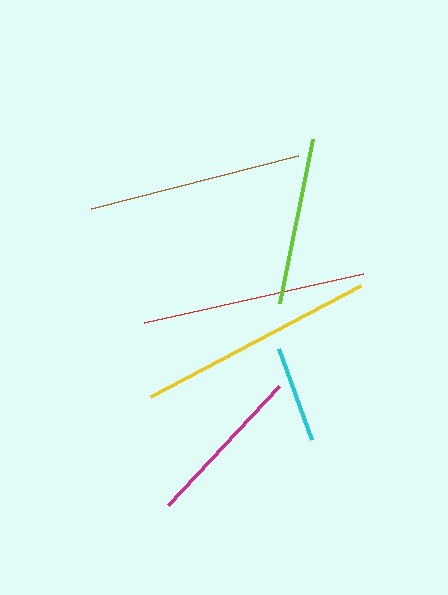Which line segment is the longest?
The yellow line is the longest at approximately 238 pixels.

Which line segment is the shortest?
The cyan line is the shortest at approximately 96 pixels.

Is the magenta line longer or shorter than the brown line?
The brown line is longer than the magenta line.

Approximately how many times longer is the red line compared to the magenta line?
The red line is approximately 1.4 times the length of the magenta line.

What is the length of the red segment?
The red segment is approximately 224 pixels long.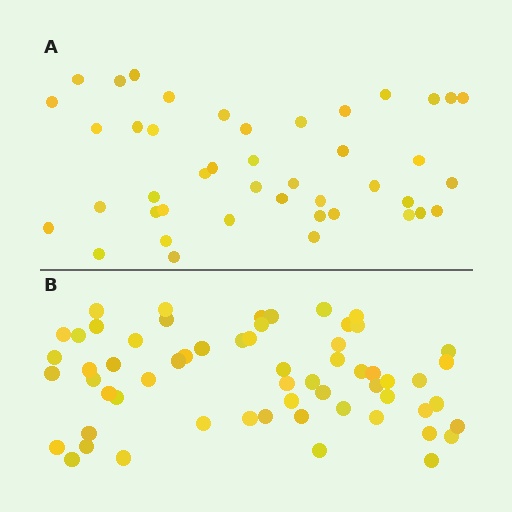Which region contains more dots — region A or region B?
Region B (the bottom region) has more dots.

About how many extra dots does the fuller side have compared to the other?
Region B has approximately 15 more dots than region A.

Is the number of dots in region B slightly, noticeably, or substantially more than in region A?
Region B has noticeably more, but not dramatically so. The ratio is roughly 1.4 to 1.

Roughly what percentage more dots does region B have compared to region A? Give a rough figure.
About 40% more.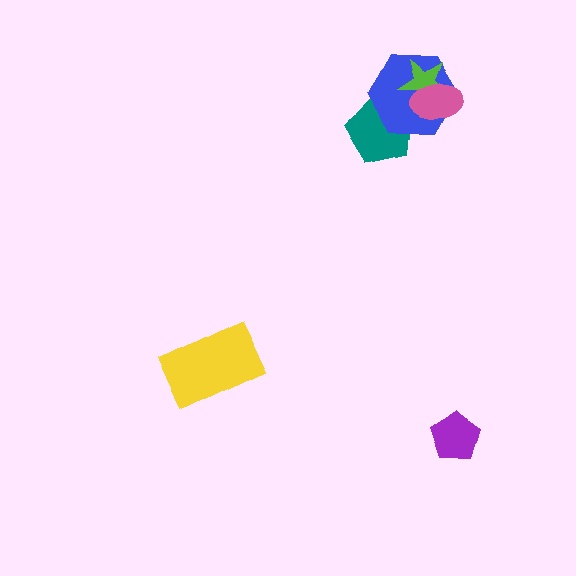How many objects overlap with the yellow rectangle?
0 objects overlap with the yellow rectangle.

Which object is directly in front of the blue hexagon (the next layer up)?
The lime star is directly in front of the blue hexagon.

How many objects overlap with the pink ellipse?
2 objects overlap with the pink ellipse.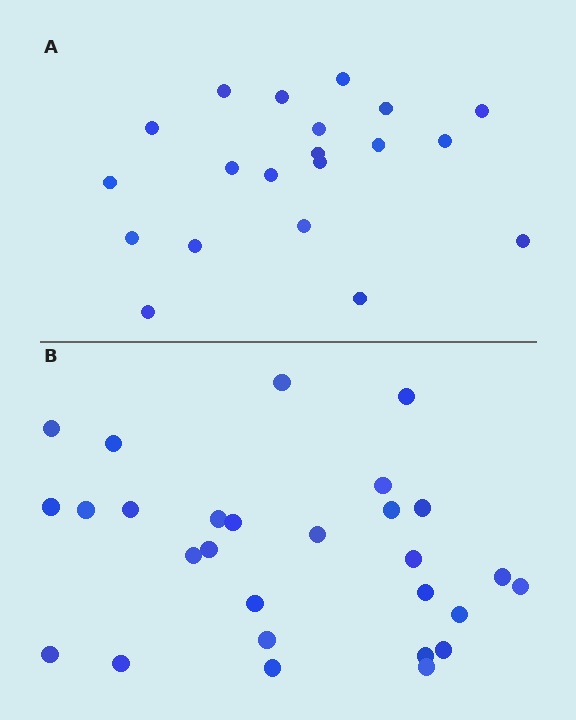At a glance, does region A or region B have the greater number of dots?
Region B (the bottom region) has more dots.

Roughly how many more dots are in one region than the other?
Region B has roughly 8 or so more dots than region A.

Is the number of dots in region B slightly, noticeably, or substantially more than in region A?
Region B has noticeably more, but not dramatically so. The ratio is roughly 1.4 to 1.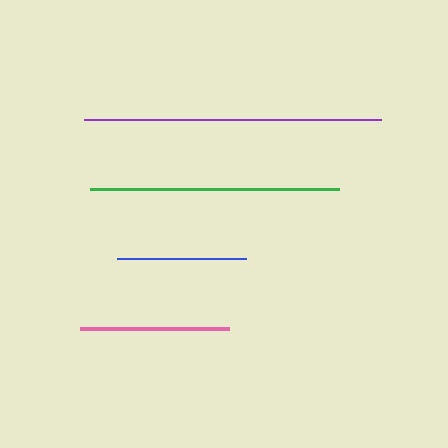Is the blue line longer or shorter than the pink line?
The pink line is longer than the blue line.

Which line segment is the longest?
The purple line is the longest at approximately 297 pixels.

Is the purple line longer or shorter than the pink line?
The purple line is longer than the pink line.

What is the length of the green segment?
The green segment is approximately 248 pixels long.